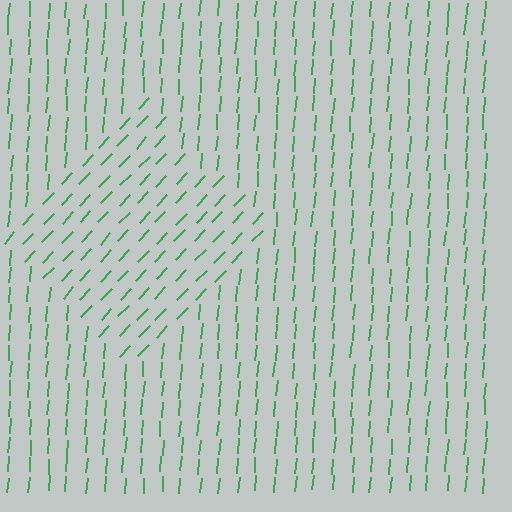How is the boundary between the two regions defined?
The boundary is defined purely by a change in line orientation (approximately 38 degrees difference). All lines are the same color and thickness.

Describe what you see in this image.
The image is filled with small green line segments. A diamond region in the image has lines oriented differently from the surrounding lines, creating a visible texture boundary.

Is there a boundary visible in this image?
Yes, there is a texture boundary formed by a change in line orientation.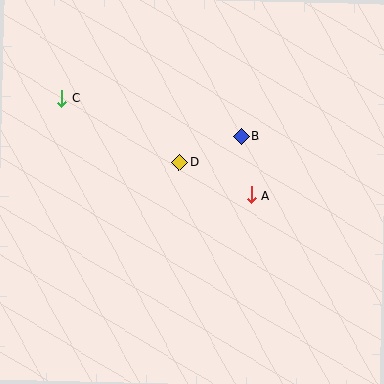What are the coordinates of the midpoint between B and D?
The midpoint between B and D is at (210, 149).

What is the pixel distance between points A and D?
The distance between A and D is 79 pixels.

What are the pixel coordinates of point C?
Point C is at (62, 98).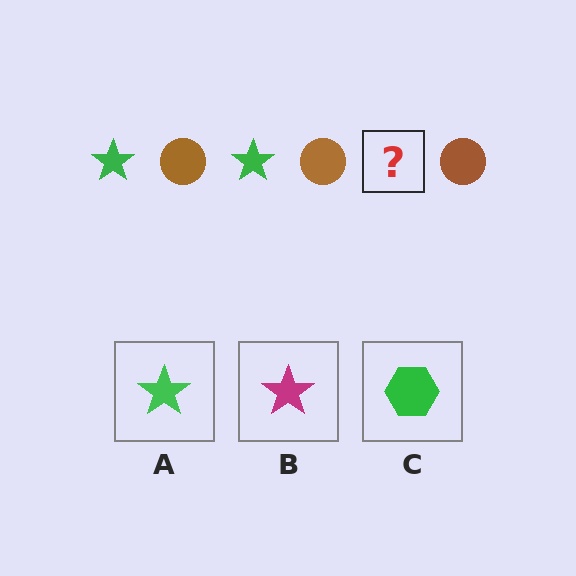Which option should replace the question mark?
Option A.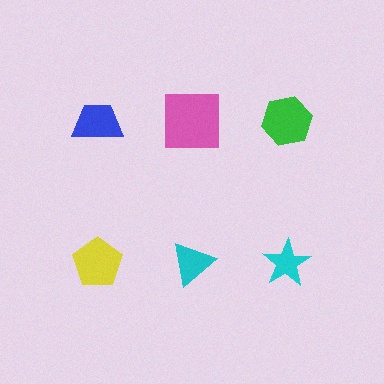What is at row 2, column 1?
A yellow pentagon.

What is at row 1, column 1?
A blue trapezoid.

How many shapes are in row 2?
3 shapes.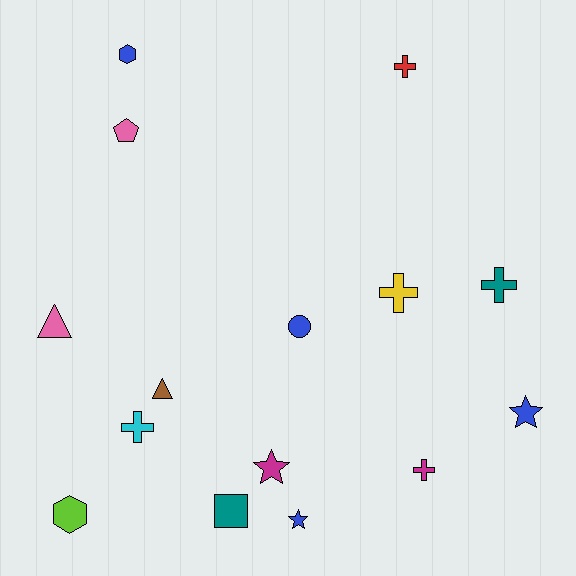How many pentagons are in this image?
There is 1 pentagon.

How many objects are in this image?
There are 15 objects.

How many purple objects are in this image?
There are no purple objects.